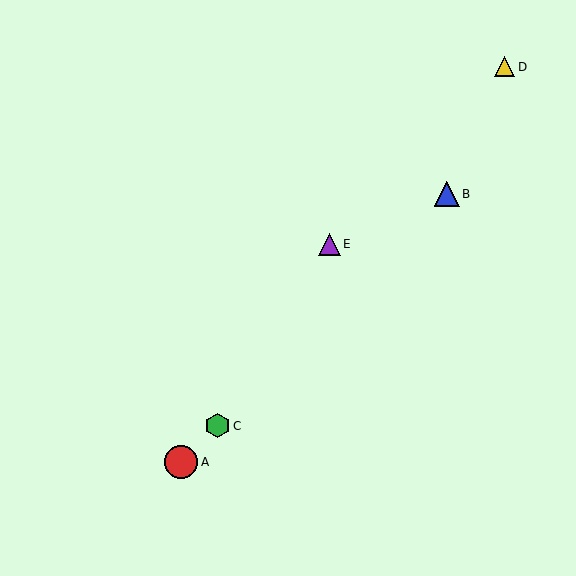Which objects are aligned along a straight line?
Objects A, B, C are aligned along a straight line.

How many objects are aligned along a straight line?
3 objects (A, B, C) are aligned along a straight line.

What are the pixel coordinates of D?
Object D is at (505, 67).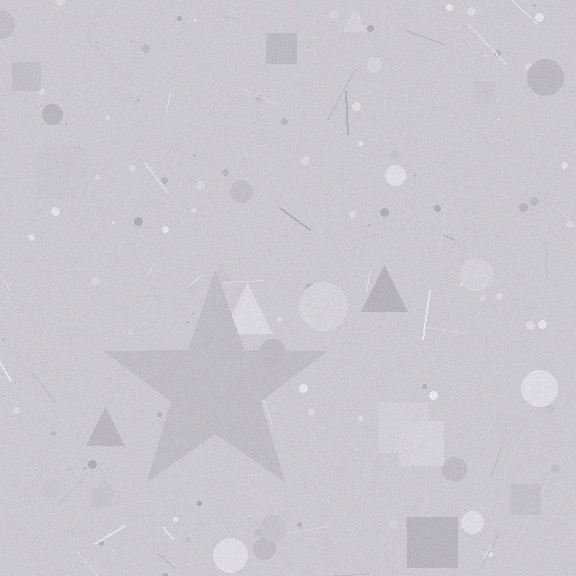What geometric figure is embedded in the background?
A star is embedded in the background.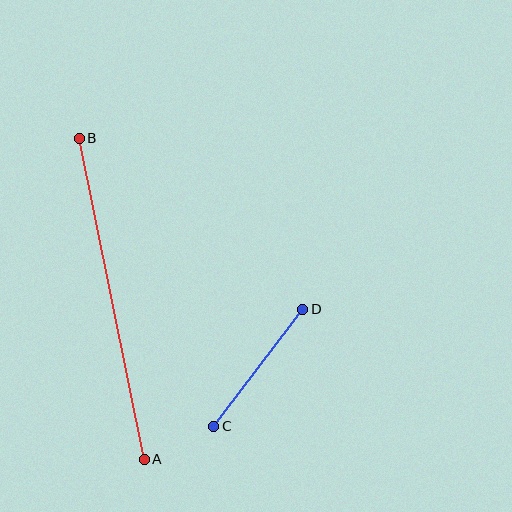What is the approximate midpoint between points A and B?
The midpoint is at approximately (112, 299) pixels.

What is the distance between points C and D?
The distance is approximately 147 pixels.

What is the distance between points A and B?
The distance is approximately 328 pixels.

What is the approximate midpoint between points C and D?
The midpoint is at approximately (258, 368) pixels.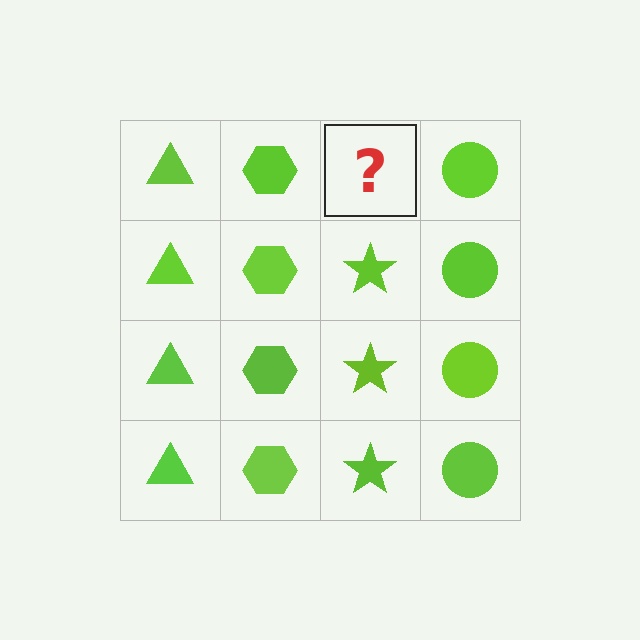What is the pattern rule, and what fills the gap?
The rule is that each column has a consistent shape. The gap should be filled with a lime star.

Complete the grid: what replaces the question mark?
The question mark should be replaced with a lime star.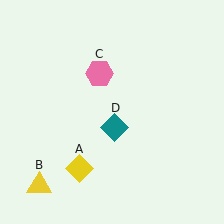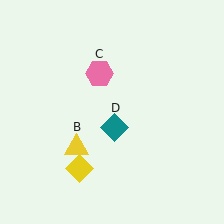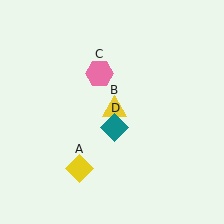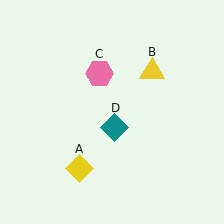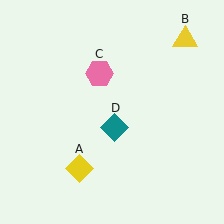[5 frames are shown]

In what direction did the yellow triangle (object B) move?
The yellow triangle (object B) moved up and to the right.